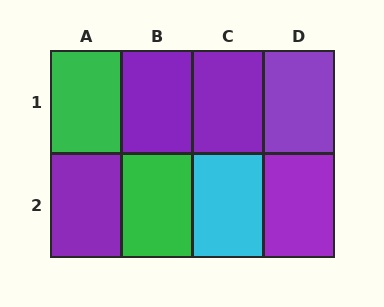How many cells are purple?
5 cells are purple.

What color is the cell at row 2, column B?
Green.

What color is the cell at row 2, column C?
Cyan.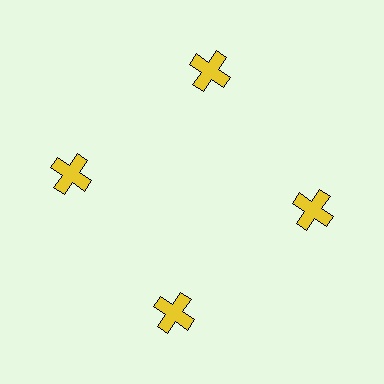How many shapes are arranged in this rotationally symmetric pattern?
There are 4 shapes, arranged in 4 groups of 1.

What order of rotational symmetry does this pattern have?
This pattern has 4-fold rotational symmetry.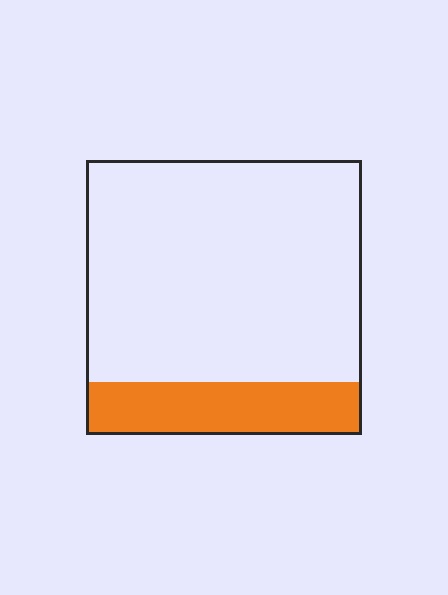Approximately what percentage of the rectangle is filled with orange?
Approximately 20%.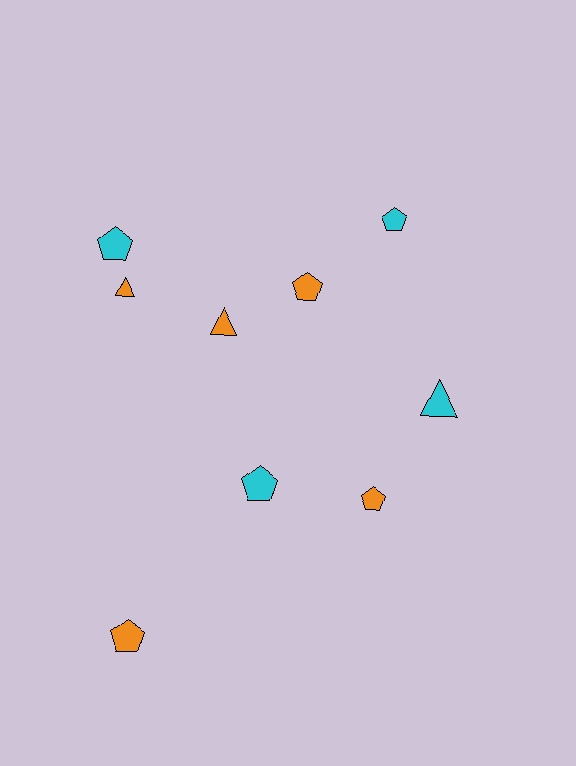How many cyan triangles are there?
There is 1 cyan triangle.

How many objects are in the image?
There are 9 objects.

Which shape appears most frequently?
Pentagon, with 6 objects.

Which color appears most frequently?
Orange, with 5 objects.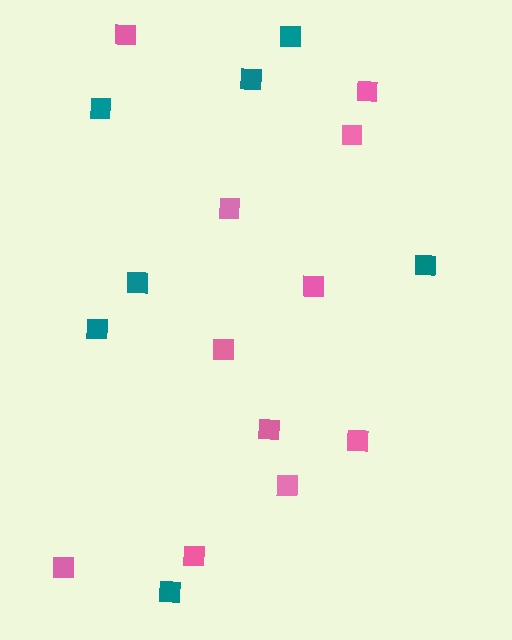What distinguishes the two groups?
There are 2 groups: one group of teal squares (7) and one group of pink squares (11).